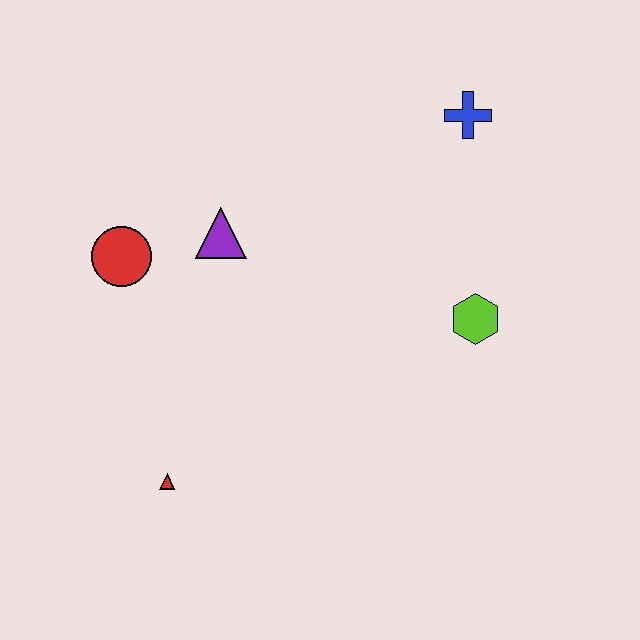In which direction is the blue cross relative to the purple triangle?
The blue cross is to the right of the purple triangle.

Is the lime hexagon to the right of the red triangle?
Yes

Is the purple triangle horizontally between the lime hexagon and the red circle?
Yes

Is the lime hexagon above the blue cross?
No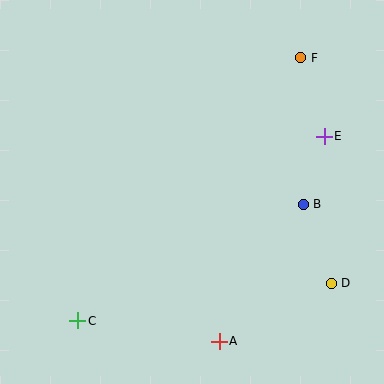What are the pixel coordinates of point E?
Point E is at (324, 136).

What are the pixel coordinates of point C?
Point C is at (78, 321).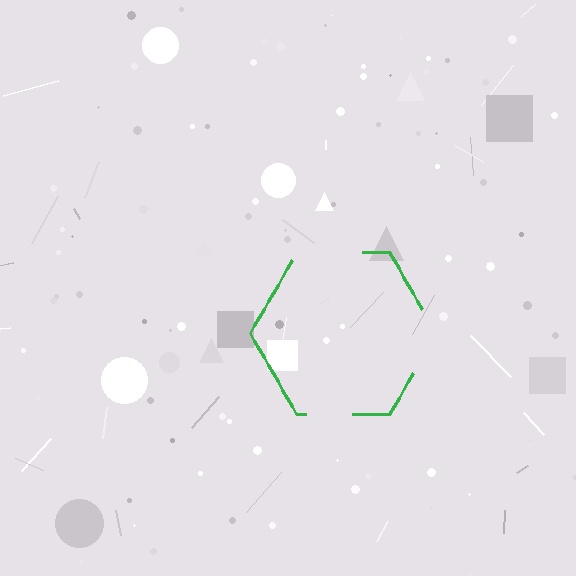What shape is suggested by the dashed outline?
The dashed outline suggests a hexagon.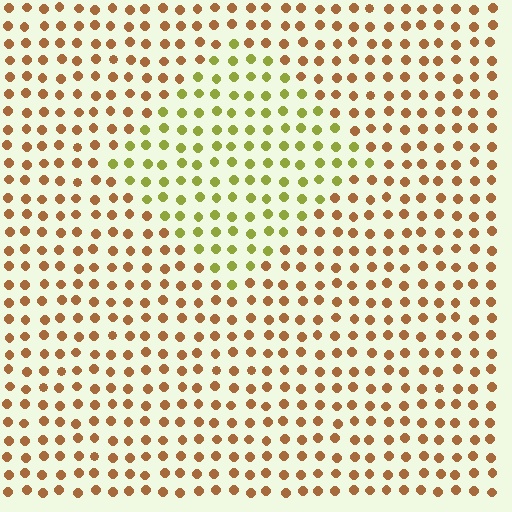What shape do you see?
I see a diamond.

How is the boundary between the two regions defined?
The boundary is defined purely by a slight shift in hue (about 47 degrees). Spacing, size, and orientation are identical on both sides.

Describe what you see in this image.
The image is filled with small brown elements in a uniform arrangement. A diamond-shaped region is visible where the elements are tinted to a slightly different hue, forming a subtle color boundary.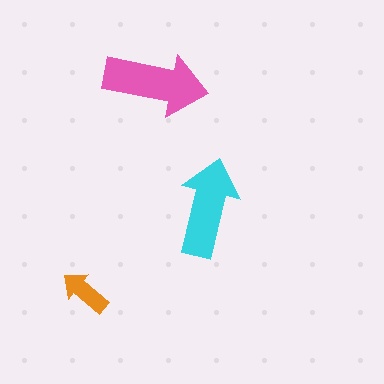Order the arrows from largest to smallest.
the pink one, the cyan one, the orange one.